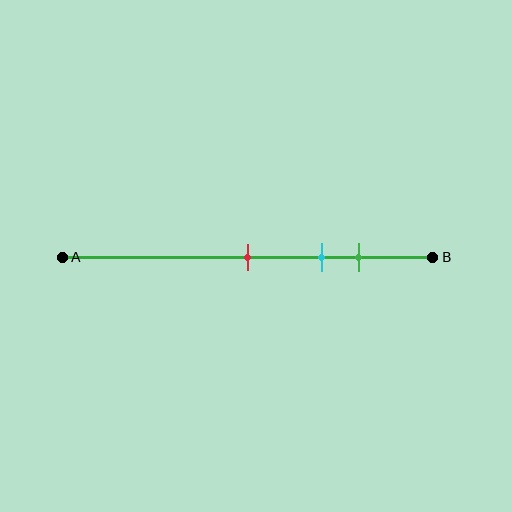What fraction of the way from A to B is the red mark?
The red mark is approximately 50% (0.5) of the way from A to B.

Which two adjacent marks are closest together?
The cyan and green marks are the closest adjacent pair.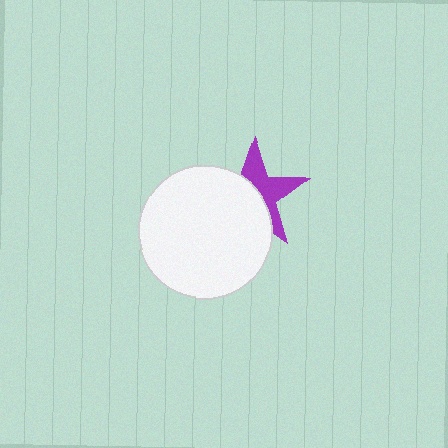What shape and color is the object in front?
The object in front is a white circle.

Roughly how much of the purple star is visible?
About half of it is visible (roughly 45%).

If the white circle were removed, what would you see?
You would see the complete purple star.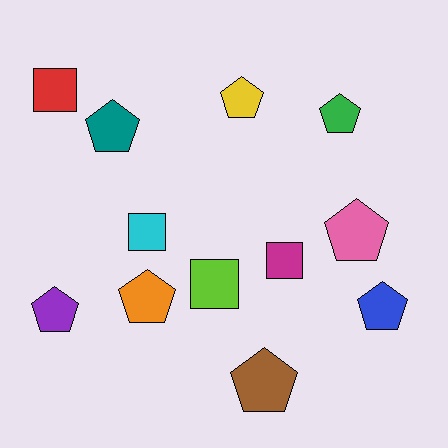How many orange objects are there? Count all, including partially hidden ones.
There is 1 orange object.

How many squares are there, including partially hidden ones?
There are 4 squares.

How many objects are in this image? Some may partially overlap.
There are 12 objects.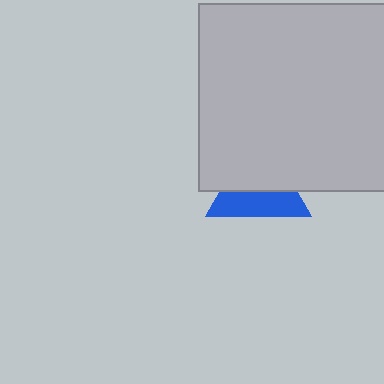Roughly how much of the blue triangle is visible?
About half of it is visible (roughly 48%).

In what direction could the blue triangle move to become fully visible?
The blue triangle could move down. That would shift it out from behind the light gray square entirely.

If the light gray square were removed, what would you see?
You would see the complete blue triangle.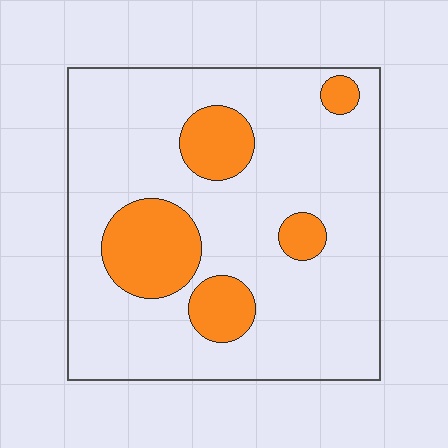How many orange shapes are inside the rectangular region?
5.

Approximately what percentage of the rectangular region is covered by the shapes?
Approximately 20%.